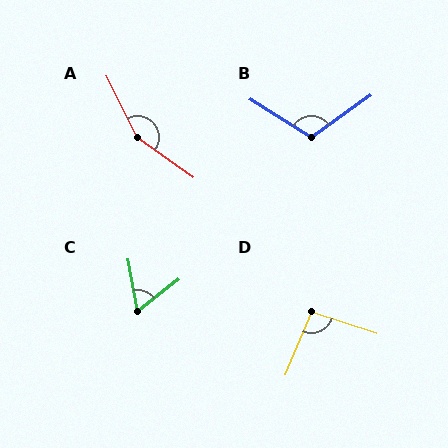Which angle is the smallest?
C, at approximately 62 degrees.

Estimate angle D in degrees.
Approximately 95 degrees.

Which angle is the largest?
A, at approximately 151 degrees.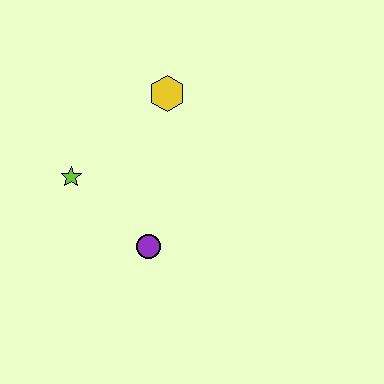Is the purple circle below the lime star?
Yes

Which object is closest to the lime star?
The purple circle is closest to the lime star.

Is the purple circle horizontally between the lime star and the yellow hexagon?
Yes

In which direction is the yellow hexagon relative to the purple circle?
The yellow hexagon is above the purple circle.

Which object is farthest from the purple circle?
The yellow hexagon is farthest from the purple circle.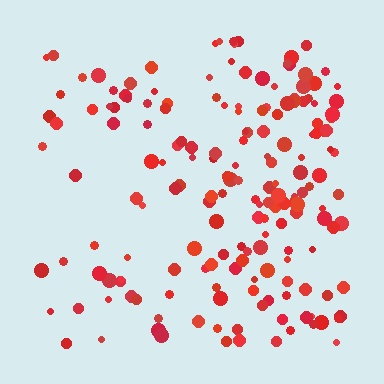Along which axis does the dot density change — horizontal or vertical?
Horizontal.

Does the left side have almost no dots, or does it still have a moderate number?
Still a moderate number, just noticeably fewer than the right.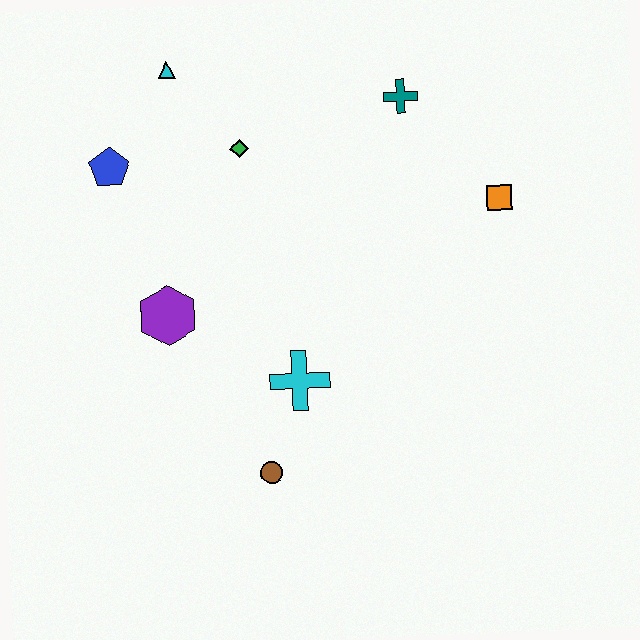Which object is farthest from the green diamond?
The brown circle is farthest from the green diamond.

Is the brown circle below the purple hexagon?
Yes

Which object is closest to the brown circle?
The cyan cross is closest to the brown circle.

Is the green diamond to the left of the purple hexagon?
No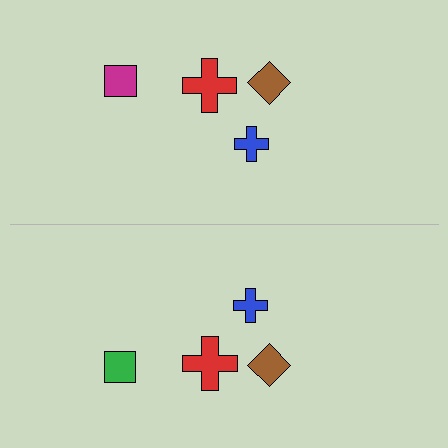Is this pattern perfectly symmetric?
No, the pattern is not perfectly symmetric. The green square on the bottom side breaks the symmetry — its mirror counterpart is magenta.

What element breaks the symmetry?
The green square on the bottom side breaks the symmetry — its mirror counterpart is magenta.